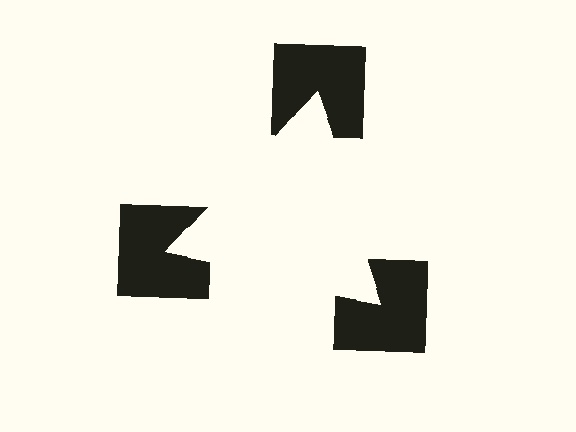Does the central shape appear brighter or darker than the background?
It typically appears slightly brighter than the background, even though no actual brightness change is drawn.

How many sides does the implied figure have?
3 sides.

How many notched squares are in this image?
There are 3 — one at each vertex of the illusory triangle.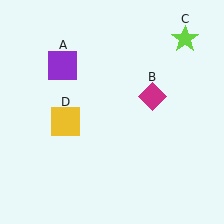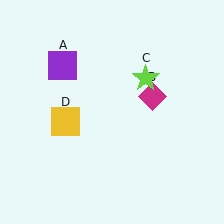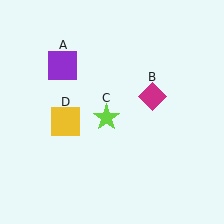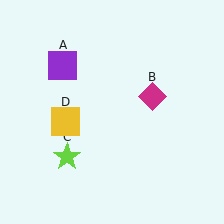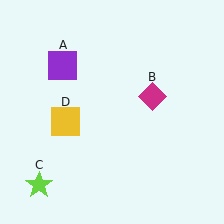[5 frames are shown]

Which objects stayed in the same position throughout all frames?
Purple square (object A) and magenta diamond (object B) and yellow square (object D) remained stationary.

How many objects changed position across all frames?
1 object changed position: lime star (object C).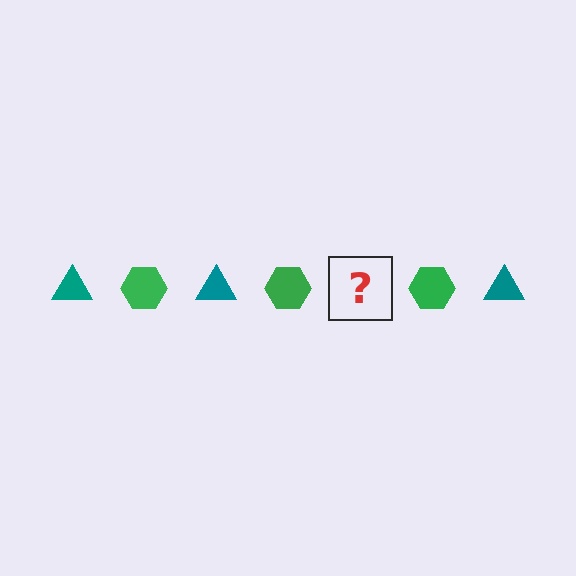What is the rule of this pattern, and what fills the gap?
The rule is that the pattern alternates between teal triangle and green hexagon. The gap should be filled with a teal triangle.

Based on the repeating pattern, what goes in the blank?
The blank should be a teal triangle.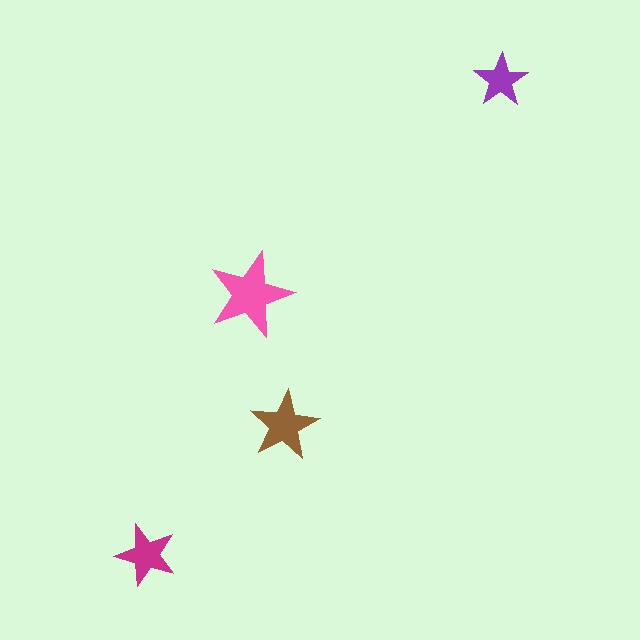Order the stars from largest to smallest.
the pink one, the brown one, the magenta one, the purple one.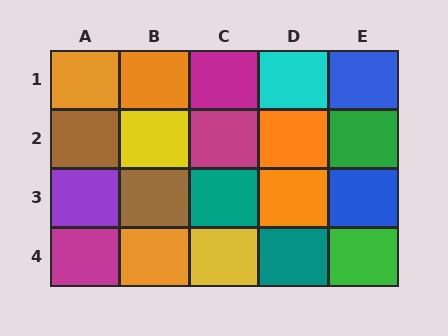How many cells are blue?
2 cells are blue.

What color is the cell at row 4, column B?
Orange.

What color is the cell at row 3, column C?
Teal.